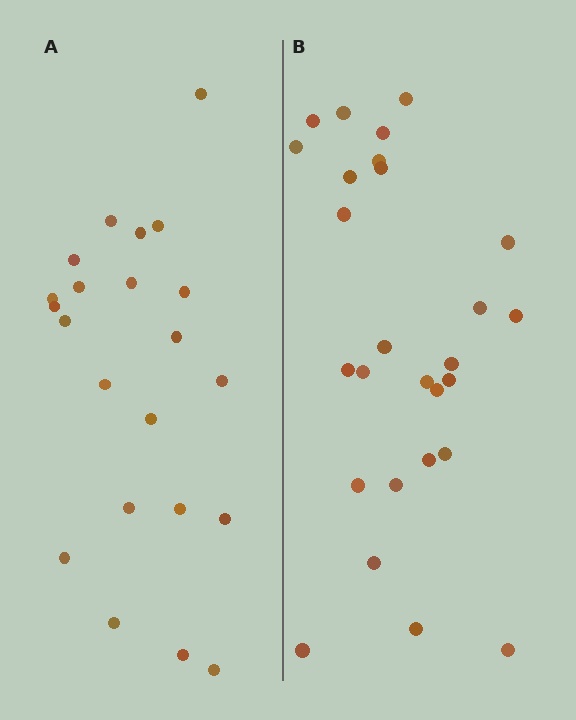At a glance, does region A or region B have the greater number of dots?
Region B (the right region) has more dots.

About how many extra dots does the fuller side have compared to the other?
Region B has about 5 more dots than region A.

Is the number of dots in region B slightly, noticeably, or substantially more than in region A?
Region B has only slightly more — the two regions are fairly close. The ratio is roughly 1.2 to 1.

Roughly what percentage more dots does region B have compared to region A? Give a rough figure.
About 25% more.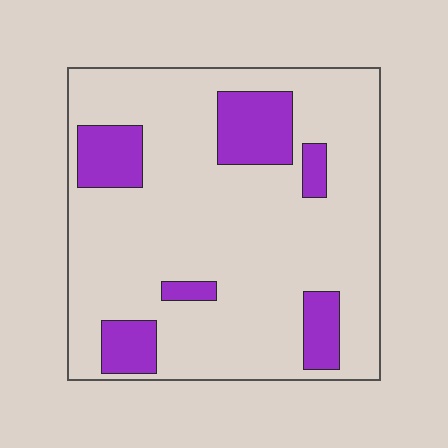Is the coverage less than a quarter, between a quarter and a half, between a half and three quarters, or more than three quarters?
Less than a quarter.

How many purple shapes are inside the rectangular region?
6.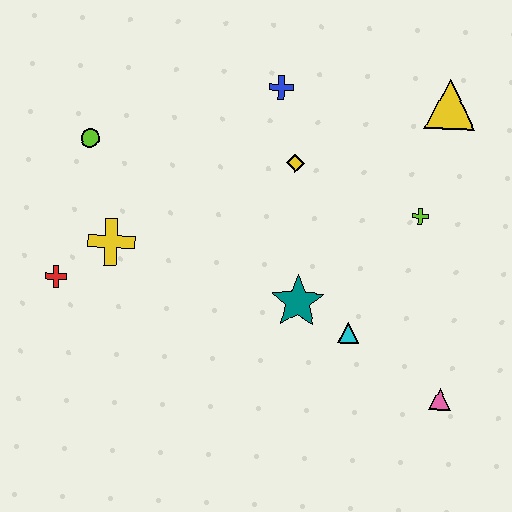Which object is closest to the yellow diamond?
The blue cross is closest to the yellow diamond.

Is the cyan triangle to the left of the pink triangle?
Yes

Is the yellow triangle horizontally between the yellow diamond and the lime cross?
No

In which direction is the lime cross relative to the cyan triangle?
The lime cross is above the cyan triangle.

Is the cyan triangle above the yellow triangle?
No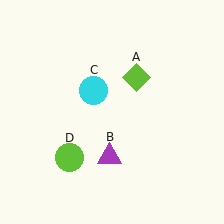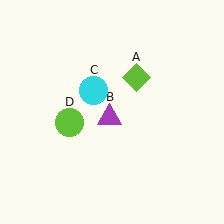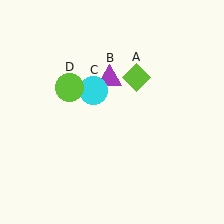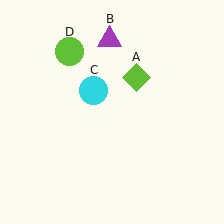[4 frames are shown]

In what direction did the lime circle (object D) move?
The lime circle (object D) moved up.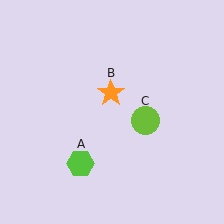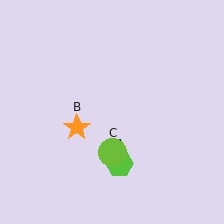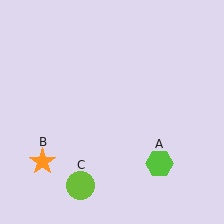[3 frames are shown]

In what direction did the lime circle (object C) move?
The lime circle (object C) moved down and to the left.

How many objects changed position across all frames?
3 objects changed position: lime hexagon (object A), orange star (object B), lime circle (object C).